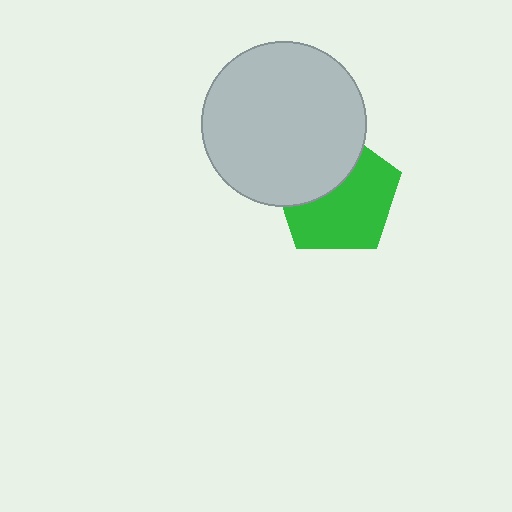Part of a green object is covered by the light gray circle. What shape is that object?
It is a pentagon.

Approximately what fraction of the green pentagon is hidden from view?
Roughly 38% of the green pentagon is hidden behind the light gray circle.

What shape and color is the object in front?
The object in front is a light gray circle.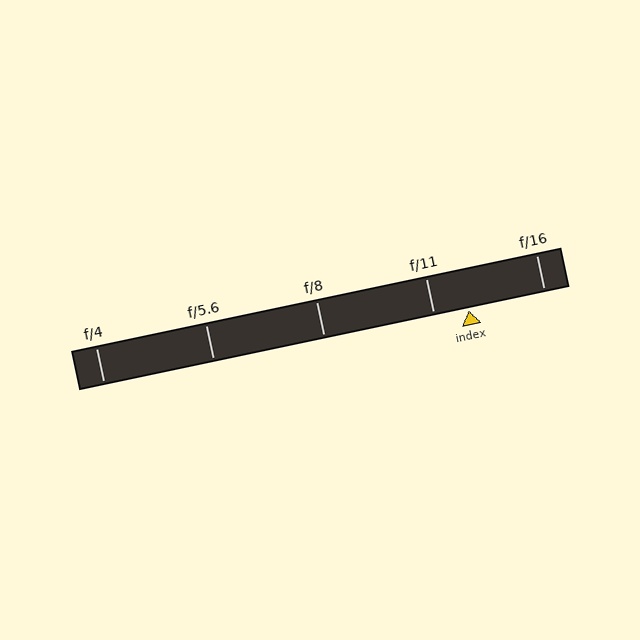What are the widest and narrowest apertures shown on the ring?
The widest aperture shown is f/4 and the narrowest is f/16.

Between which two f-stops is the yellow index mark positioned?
The index mark is between f/11 and f/16.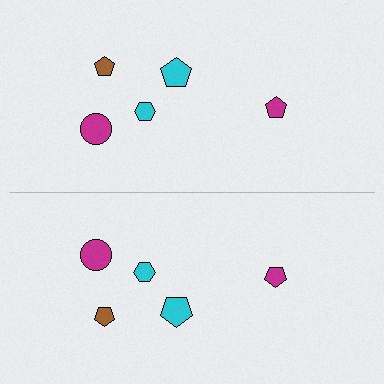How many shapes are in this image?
There are 10 shapes in this image.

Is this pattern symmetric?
Yes, this pattern has bilateral (reflection) symmetry.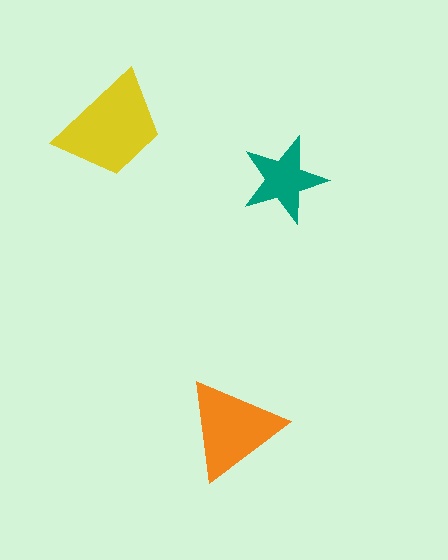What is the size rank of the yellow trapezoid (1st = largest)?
1st.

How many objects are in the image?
There are 3 objects in the image.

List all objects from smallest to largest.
The teal star, the orange triangle, the yellow trapezoid.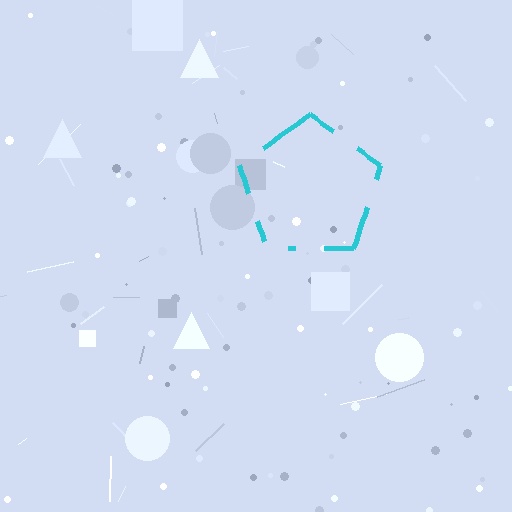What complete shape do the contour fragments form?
The contour fragments form a pentagon.